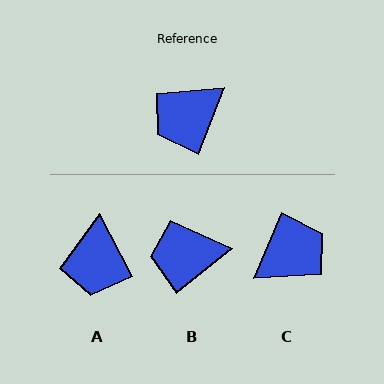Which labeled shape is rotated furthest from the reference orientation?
C, about 178 degrees away.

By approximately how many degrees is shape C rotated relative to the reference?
Approximately 178 degrees counter-clockwise.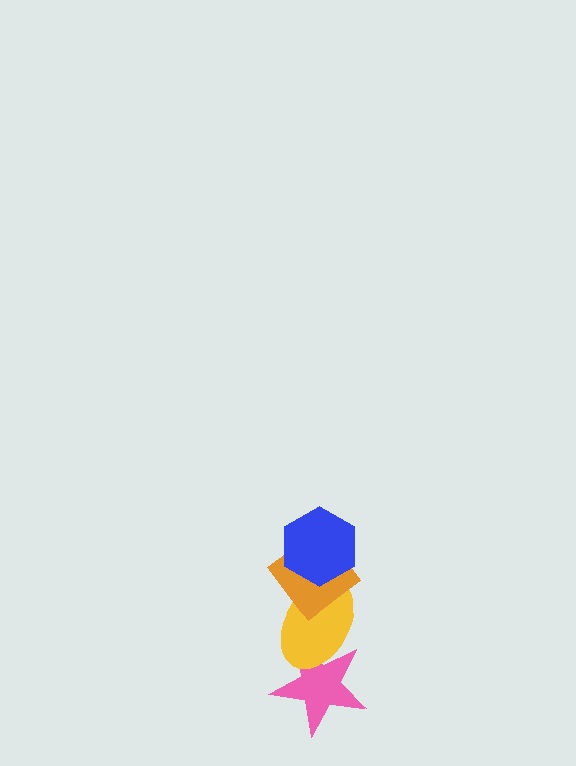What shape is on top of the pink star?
The yellow ellipse is on top of the pink star.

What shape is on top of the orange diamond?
The blue hexagon is on top of the orange diamond.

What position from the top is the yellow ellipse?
The yellow ellipse is 3rd from the top.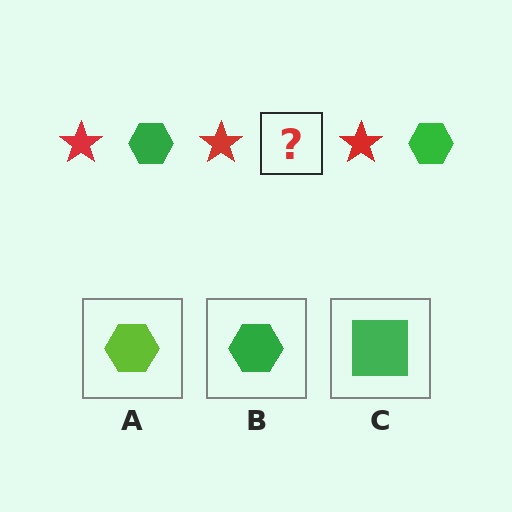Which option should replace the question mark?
Option B.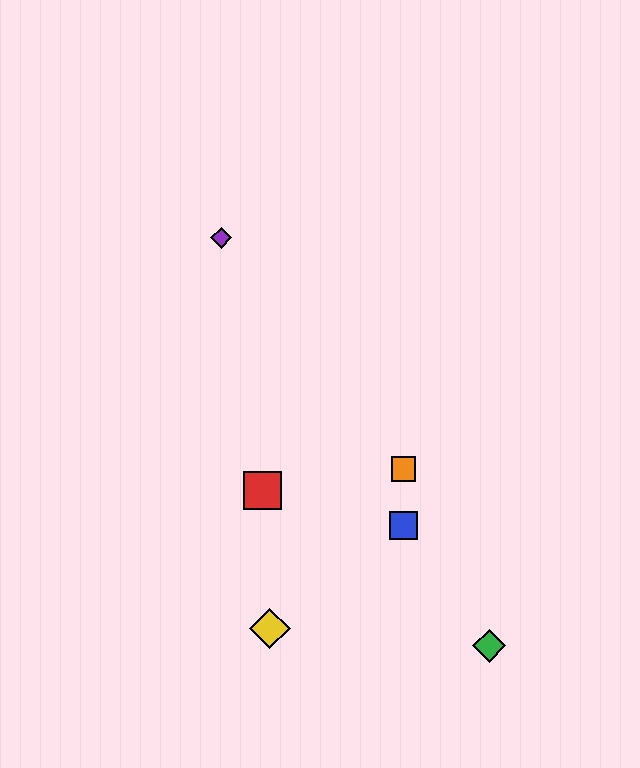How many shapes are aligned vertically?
2 shapes (the blue square, the orange square) are aligned vertically.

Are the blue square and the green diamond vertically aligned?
No, the blue square is at x≈403 and the green diamond is at x≈489.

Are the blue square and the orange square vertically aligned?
Yes, both are at x≈403.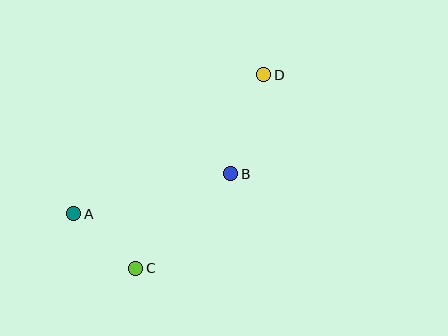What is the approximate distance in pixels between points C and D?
The distance between C and D is approximately 232 pixels.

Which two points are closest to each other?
Points A and C are closest to each other.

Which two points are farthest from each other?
Points A and D are farthest from each other.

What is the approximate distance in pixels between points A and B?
The distance between A and B is approximately 162 pixels.